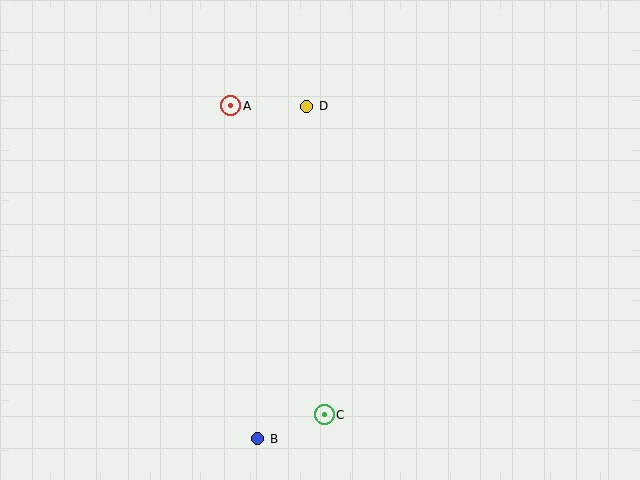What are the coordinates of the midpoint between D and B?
The midpoint between D and B is at (282, 273).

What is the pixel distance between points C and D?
The distance between C and D is 309 pixels.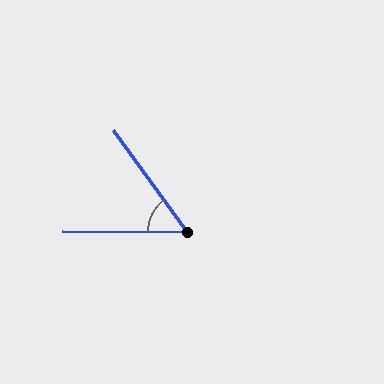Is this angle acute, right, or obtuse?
It is acute.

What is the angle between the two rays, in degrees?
Approximately 54 degrees.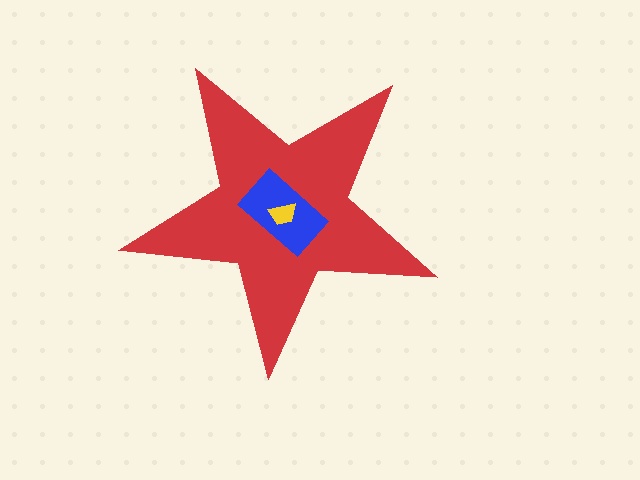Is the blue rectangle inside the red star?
Yes.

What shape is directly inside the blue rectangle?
The yellow trapezoid.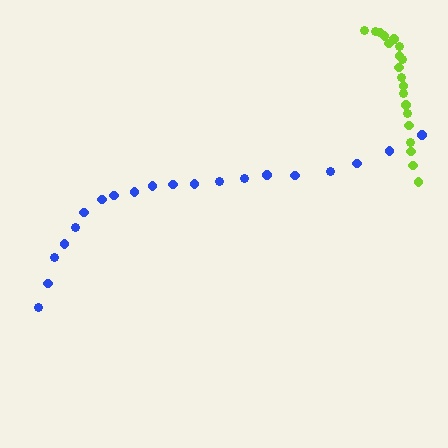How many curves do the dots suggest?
There are 2 distinct paths.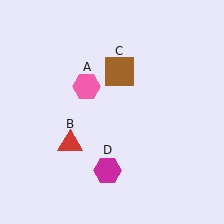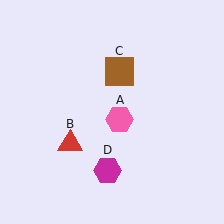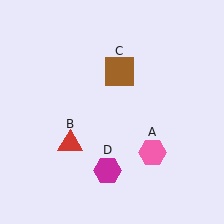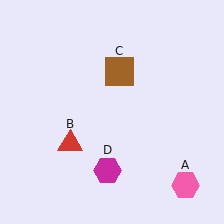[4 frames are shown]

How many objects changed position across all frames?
1 object changed position: pink hexagon (object A).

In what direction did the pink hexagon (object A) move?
The pink hexagon (object A) moved down and to the right.